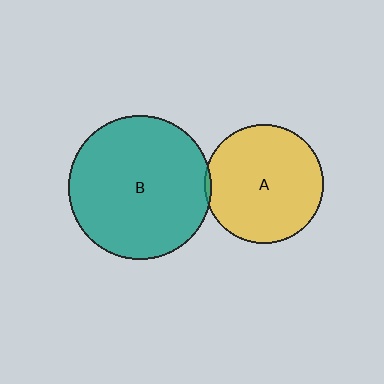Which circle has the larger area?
Circle B (teal).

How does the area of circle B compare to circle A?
Approximately 1.4 times.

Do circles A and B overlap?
Yes.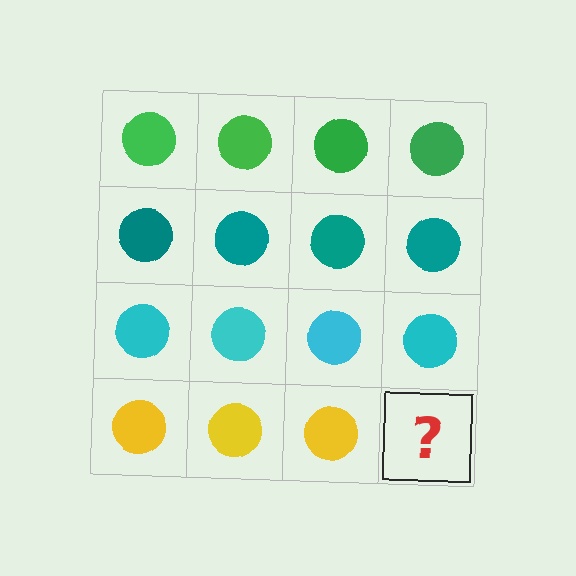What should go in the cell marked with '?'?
The missing cell should contain a yellow circle.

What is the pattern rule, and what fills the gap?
The rule is that each row has a consistent color. The gap should be filled with a yellow circle.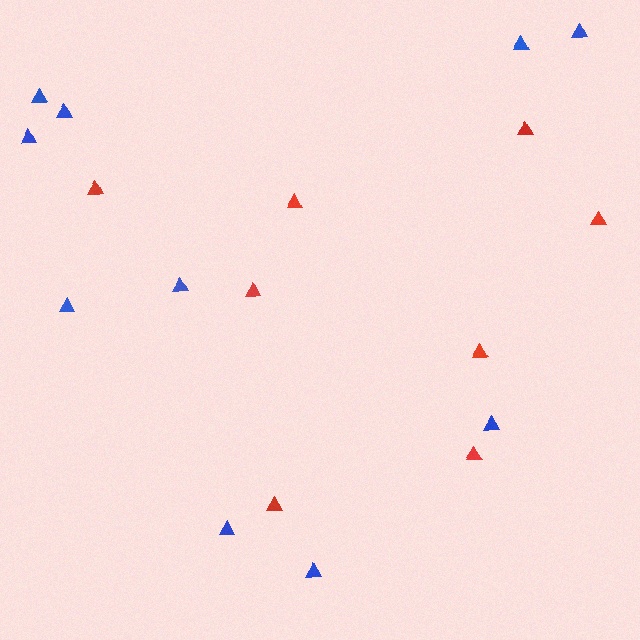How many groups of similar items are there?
There are 2 groups: one group of red triangles (8) and one group of blue triangles (10).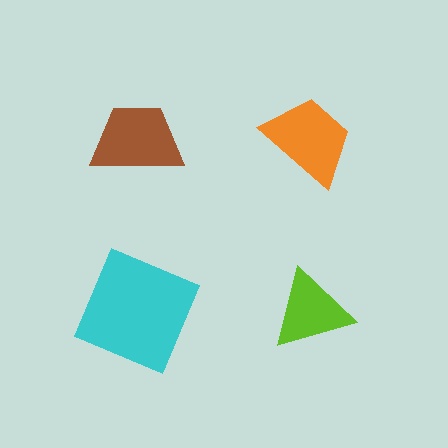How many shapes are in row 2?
2 shapes.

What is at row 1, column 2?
An orange trapezoid.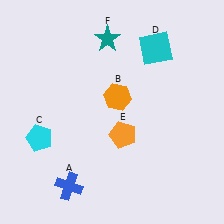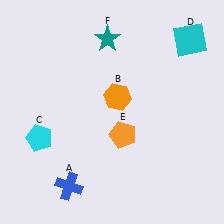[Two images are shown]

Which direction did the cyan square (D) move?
The cyan square (D) moved right.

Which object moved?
The cyan square (D) moved right.